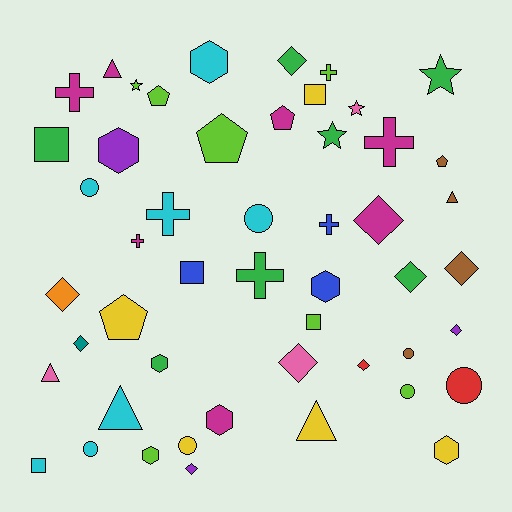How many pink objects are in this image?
There are 3 pink objects.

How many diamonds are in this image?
There are 10 diamonds.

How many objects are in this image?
There are 50 objects.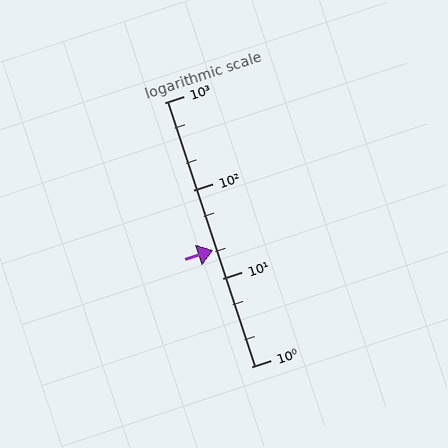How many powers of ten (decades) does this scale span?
The scale spans 3 decades, from 1 to 1000.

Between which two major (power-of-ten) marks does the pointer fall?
The pointer is between 10 and 100.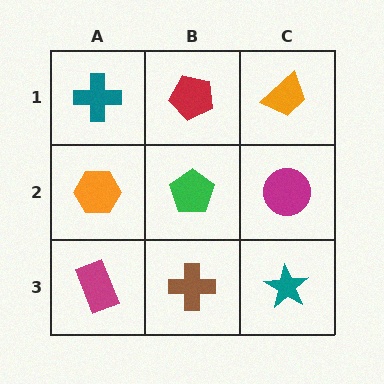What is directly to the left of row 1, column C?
A red pentagon.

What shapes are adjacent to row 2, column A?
A teal cross (row 1, column A), a magenta rectangle (row 3, column A), a green pentagon (row 2, column B).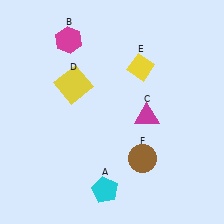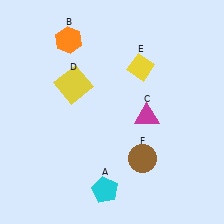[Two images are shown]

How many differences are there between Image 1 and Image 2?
There is 1 difference between the two images.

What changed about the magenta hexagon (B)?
In Image 1, B is magenta. In Image 2, it changed to orange.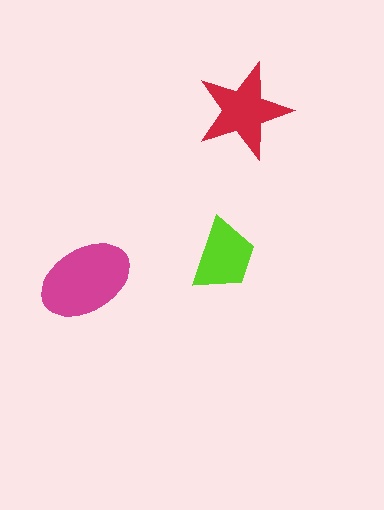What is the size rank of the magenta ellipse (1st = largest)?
1st.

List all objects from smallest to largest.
The lime trapezoid, the red star, the magenta ellipse.